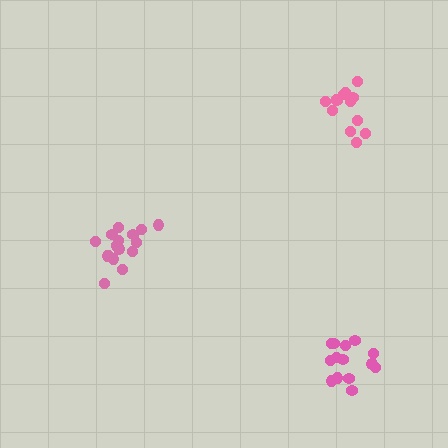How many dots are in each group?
Group 1: 14 dots, Group 2: 17 dots, Group 3: 13 dots (44 total).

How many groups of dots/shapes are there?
There are 3 groups.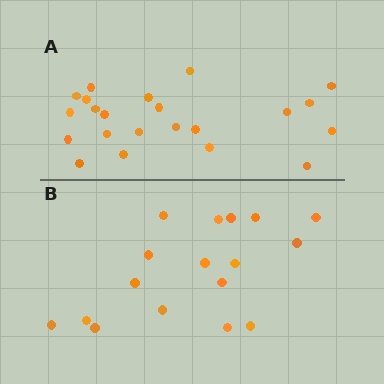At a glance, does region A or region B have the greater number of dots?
Region A (the top region) has more dots.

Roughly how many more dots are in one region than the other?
Region A has about 5 more dots than region B.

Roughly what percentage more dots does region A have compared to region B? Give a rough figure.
About 30% more.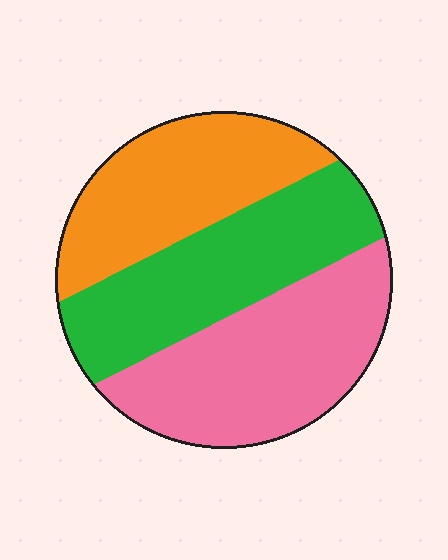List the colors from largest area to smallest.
From largest to smallest: pink, green, orange.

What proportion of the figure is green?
Green covers 33% of the figure.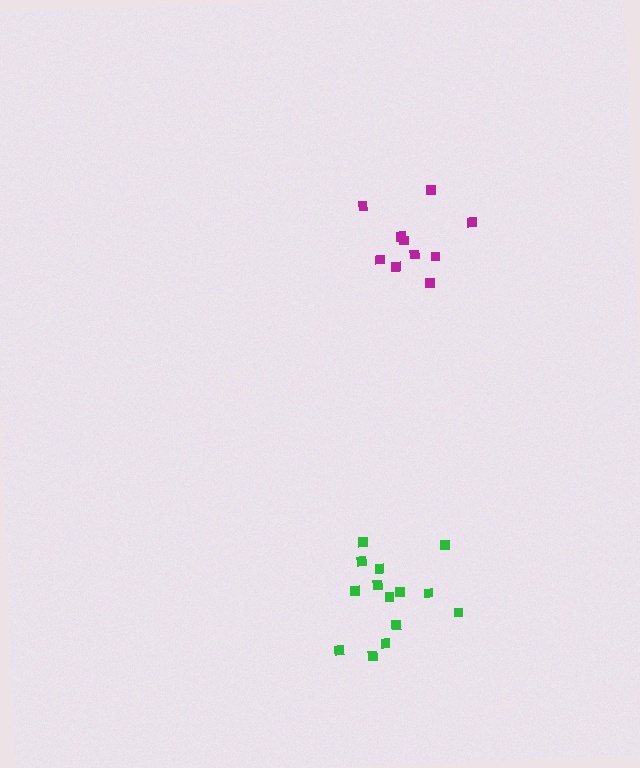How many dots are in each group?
Group 1: 10 dots, Group 2: 14 dots (24 total).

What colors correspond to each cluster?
The clusters are colored: magenta, green.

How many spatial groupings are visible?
There are 2 spatial groupings.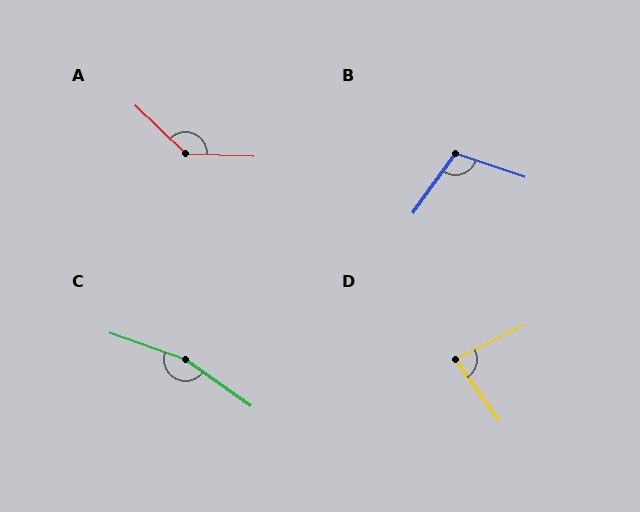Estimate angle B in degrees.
Approximately 107 degrees.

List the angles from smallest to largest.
D (82°), B (107°), A (139°), C (164°).